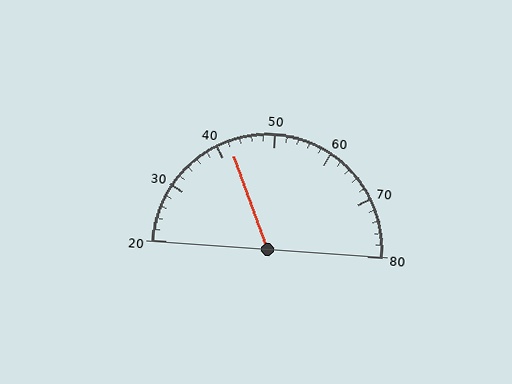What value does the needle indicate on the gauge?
The needle indicates approximately 42.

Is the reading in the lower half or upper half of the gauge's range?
The reading is in the lower half of the range (20 to 80).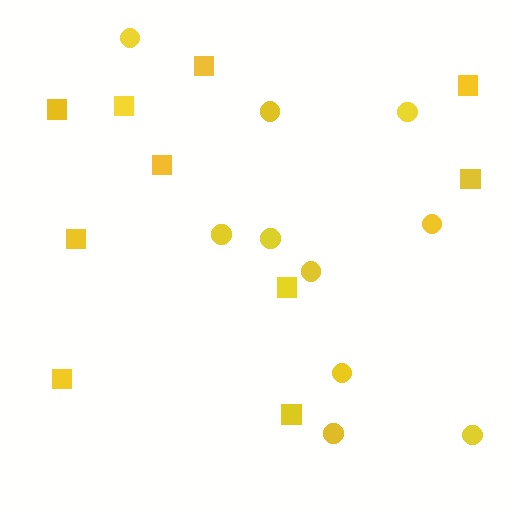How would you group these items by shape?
There are 2 groups: one group of squares (10) and one group of circles (10).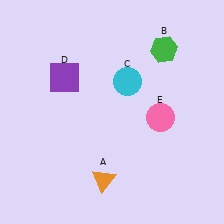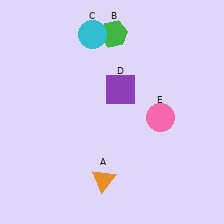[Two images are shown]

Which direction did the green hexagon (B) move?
The green hexagon (B) moved left.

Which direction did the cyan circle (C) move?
The cyan circle (C) moved up.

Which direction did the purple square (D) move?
The purple square (D) moved right.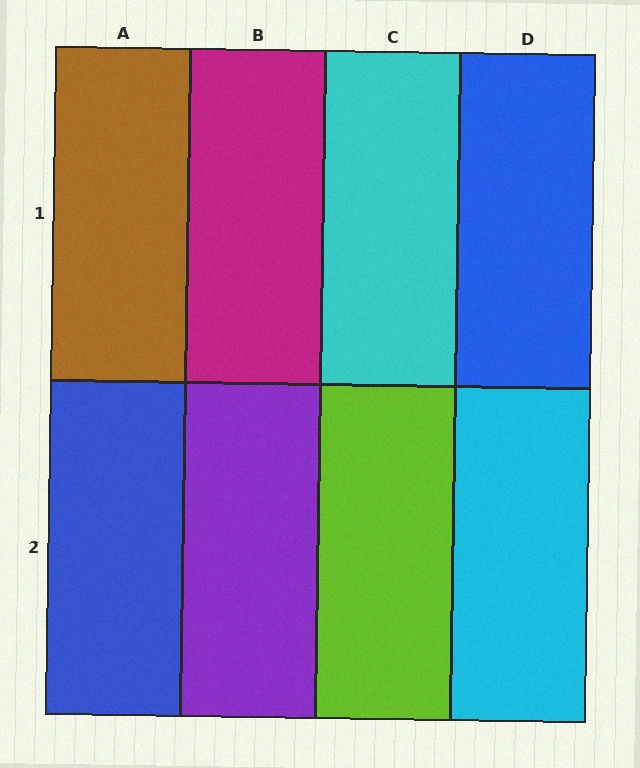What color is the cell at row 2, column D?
Cyan.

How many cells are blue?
2 cells are blue.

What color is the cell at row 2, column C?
Lime.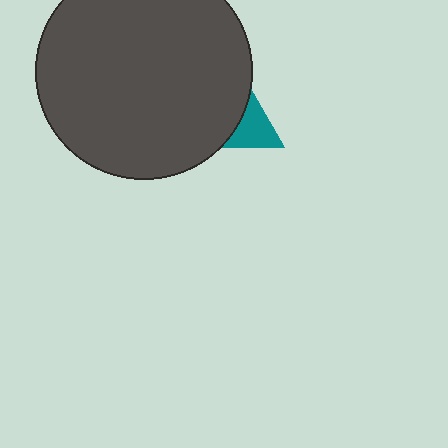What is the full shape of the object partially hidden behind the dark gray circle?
The partially hidden object is a teal triangle.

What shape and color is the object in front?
The object in front is a dark gray circle.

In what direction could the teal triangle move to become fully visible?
The teal triangle could move right. That would shift it out from behind the dark gray circle entirely.